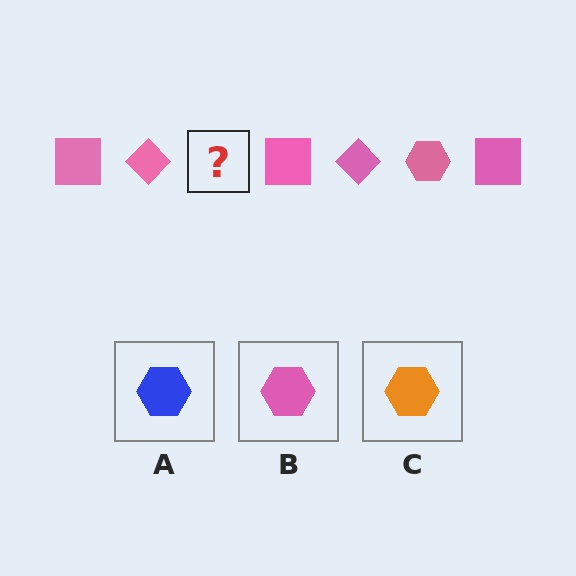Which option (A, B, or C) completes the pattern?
B.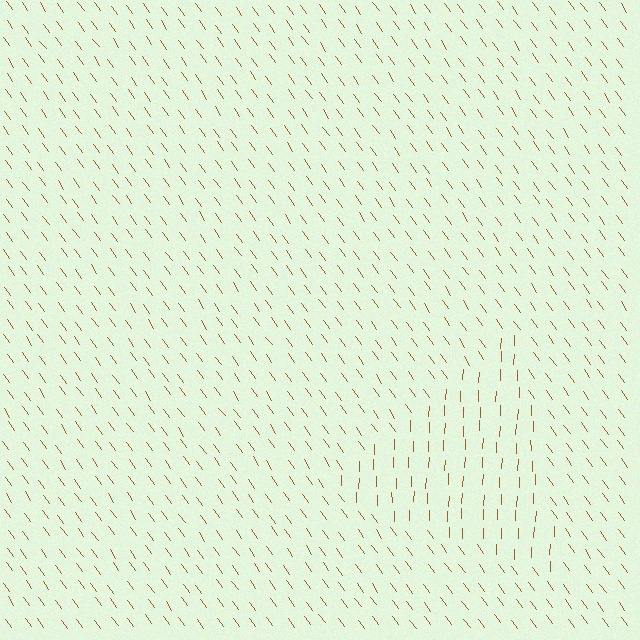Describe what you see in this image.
The image is filled with small brown line segments. A triangle region in the image has lines oriented differently from the surrounding lines, creating a visible texture boundary.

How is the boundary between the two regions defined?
The boundary is defined purely by a change in line orientation (approximately 37 degrees difference). All lines are the same color and thickness.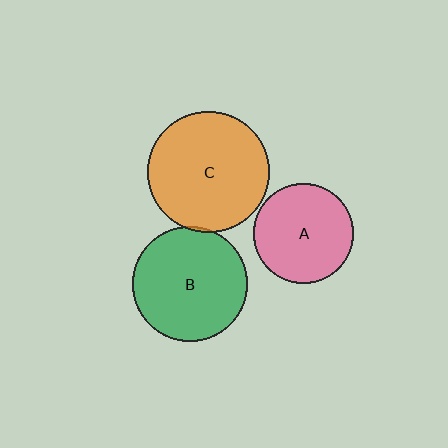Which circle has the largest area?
Circle C (orange).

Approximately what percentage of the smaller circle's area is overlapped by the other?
Approximately 5%.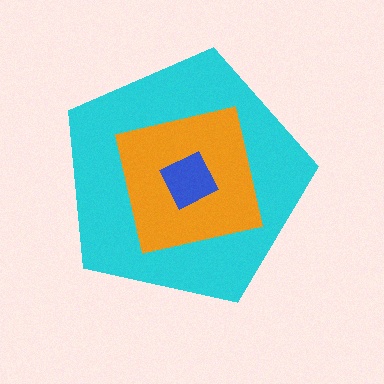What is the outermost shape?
The cyan pentagon.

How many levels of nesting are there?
3.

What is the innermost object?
The blue square.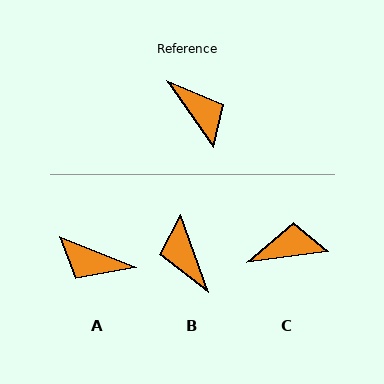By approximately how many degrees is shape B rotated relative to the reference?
Approximately 165 degrees counter-clockwise.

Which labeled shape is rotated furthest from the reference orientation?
B, about 165 degrees away.